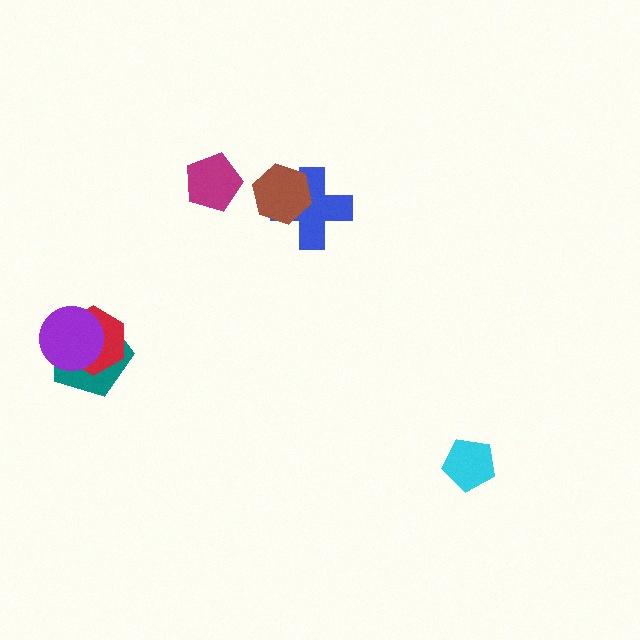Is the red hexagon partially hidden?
Yes, it is partially covered by another shape.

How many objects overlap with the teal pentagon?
2 objects overlap with the teal pentagon.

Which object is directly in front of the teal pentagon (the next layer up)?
The red hexagon is directly in front of the teal pentagon.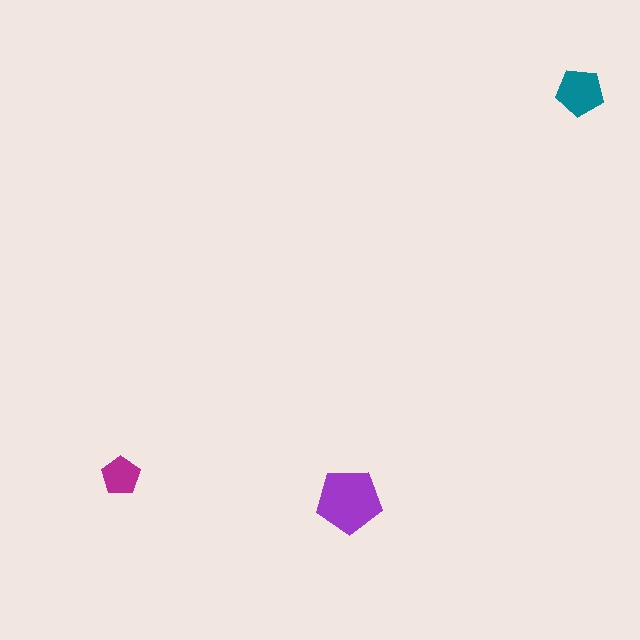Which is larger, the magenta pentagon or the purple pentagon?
The purple one.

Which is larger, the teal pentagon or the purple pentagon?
The purple one.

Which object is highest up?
The teal pentagon is topmost.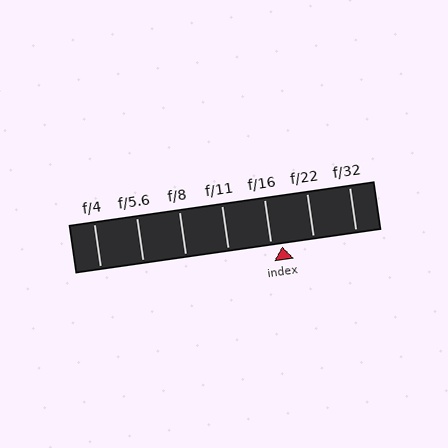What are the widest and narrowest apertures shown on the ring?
The widest aperture shown is f/4 and the narrowest is f/32.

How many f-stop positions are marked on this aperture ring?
There are 7 f-stop positions marked.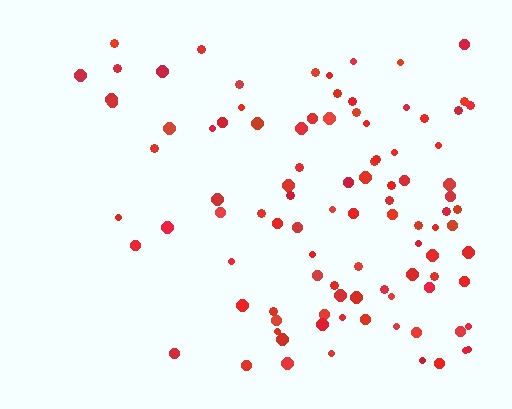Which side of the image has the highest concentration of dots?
The right.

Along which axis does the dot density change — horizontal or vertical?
Horizontal.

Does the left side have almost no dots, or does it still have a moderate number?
Still a moderate number, just noticeably fewer than the right.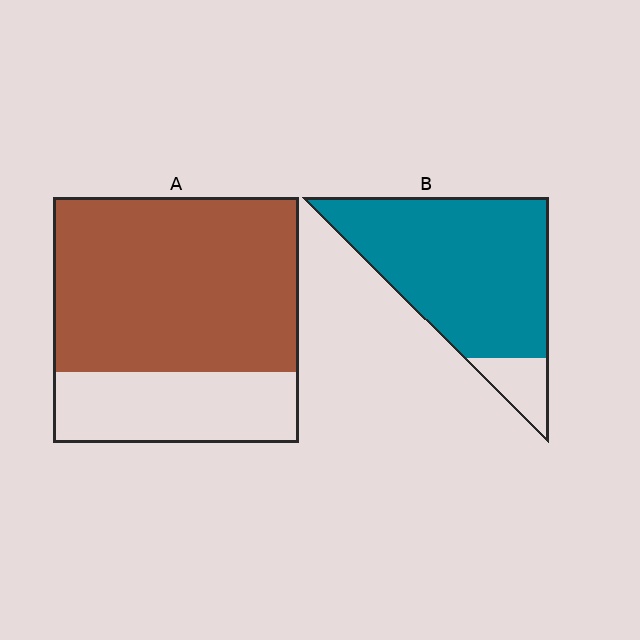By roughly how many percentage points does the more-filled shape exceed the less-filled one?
By roughly 15 percentage points (B over A).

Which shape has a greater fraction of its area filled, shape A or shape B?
Shape B.